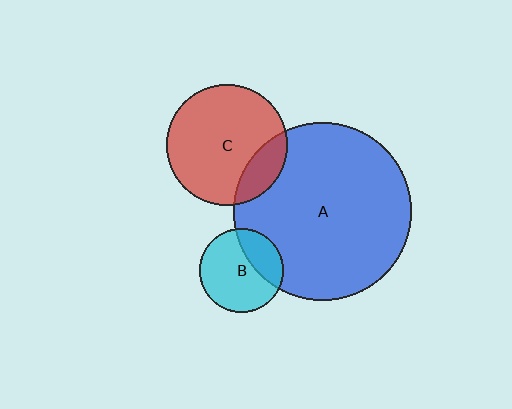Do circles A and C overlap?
Yes.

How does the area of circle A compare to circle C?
Approximately 2.1 times.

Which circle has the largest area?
Circle A (blue).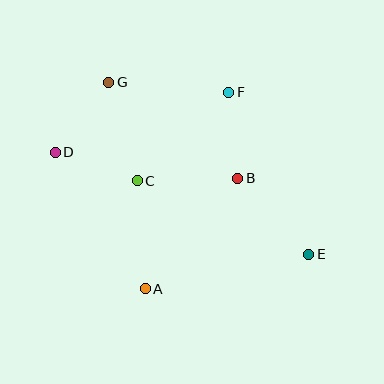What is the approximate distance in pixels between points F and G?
The distance between F and G is approximately 120 pixels.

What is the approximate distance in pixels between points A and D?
The distance between A and D is approximately 163 pixels.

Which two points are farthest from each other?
Points D and E are farthest from each other.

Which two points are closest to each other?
Points B and F are closest to each other.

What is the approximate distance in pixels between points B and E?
The distance between B and E is approximately 104 pixels.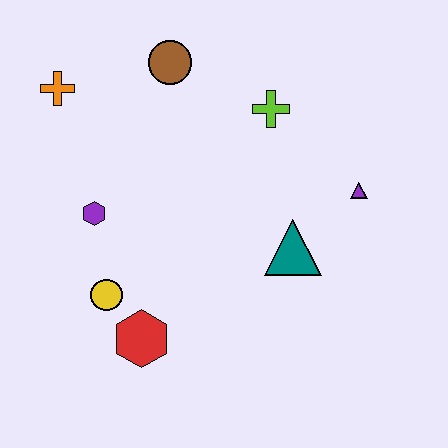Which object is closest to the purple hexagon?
The yellow circle is closest to the purple hexagon.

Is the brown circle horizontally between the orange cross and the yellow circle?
No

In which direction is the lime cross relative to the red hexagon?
The lime cross is above the red hexagon.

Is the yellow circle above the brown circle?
No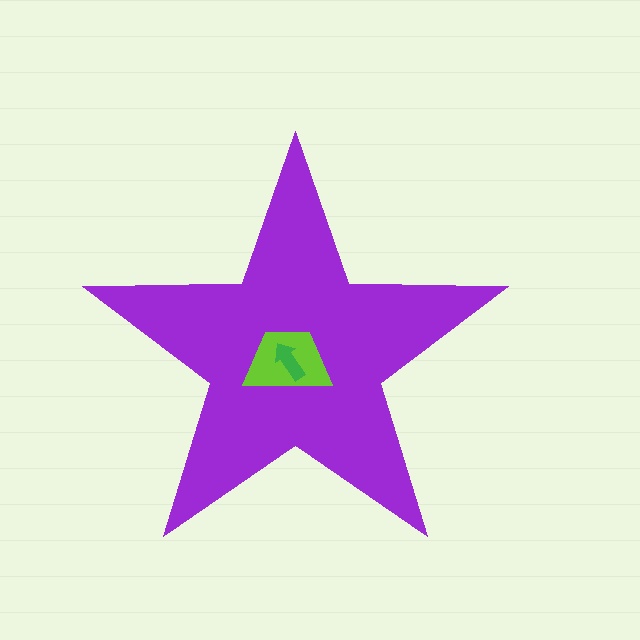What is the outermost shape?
The purple star.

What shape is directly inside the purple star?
The lime trapezoid.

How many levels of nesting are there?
3.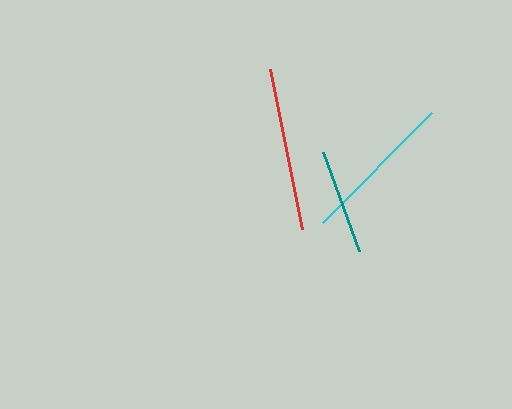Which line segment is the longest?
The red line is the longest at approximately 163 pixels.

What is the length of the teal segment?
The teal segment is approximately 106 pixels long.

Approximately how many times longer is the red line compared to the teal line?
The red line is approximately 1.5 times the length of the teal line.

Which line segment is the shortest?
The teal line is the shortest at approximately 106 pixels.